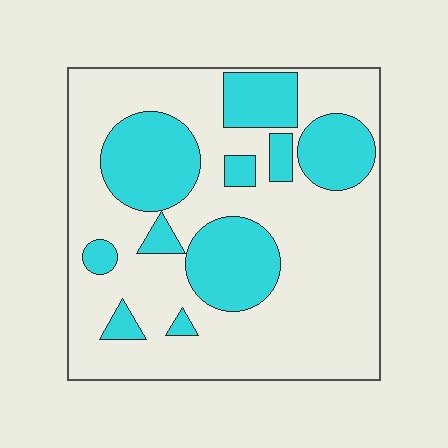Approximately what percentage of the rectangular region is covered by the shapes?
Approximately 30%.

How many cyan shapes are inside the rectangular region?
10.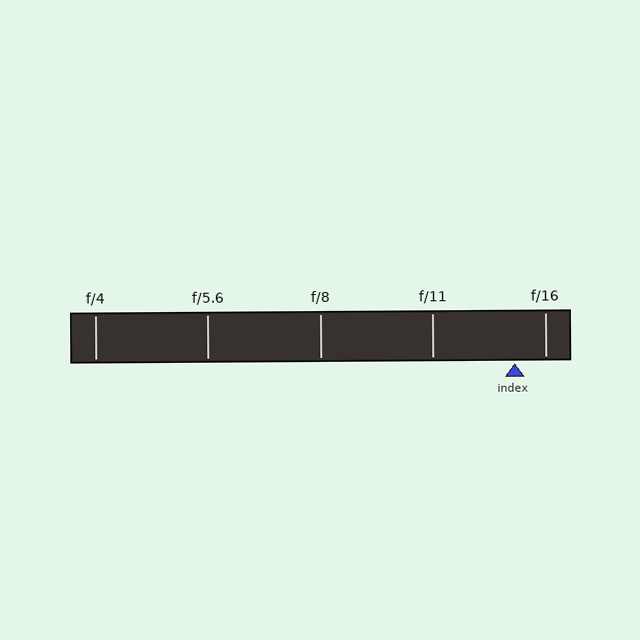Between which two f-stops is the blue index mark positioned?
The index mark is between f/11 and f/16.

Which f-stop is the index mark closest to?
The index mark is closest to f/16.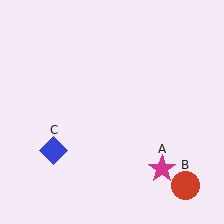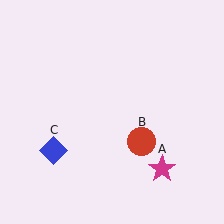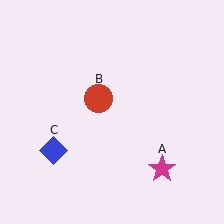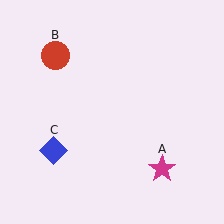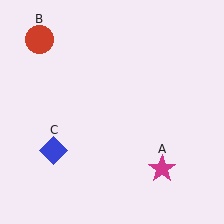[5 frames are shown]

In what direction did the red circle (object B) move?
The red circle (object B) moved up and to the left.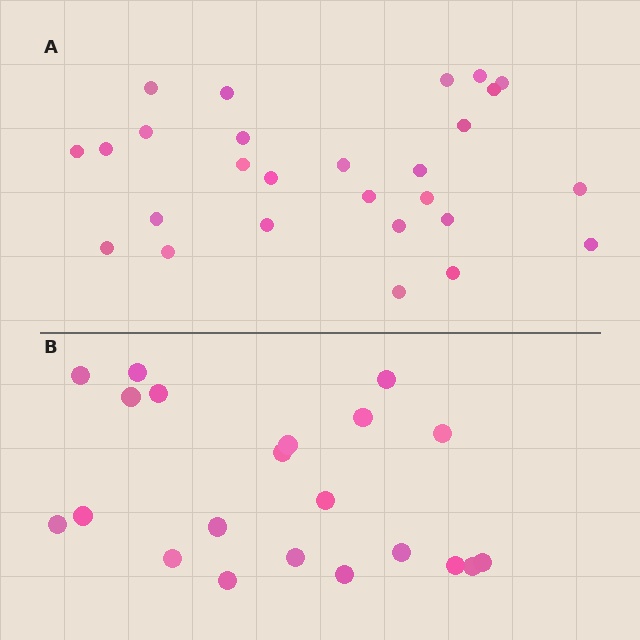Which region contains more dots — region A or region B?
Region A (the top region) has more dots.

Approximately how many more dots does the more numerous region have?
Region A has about 6 more dots than region B.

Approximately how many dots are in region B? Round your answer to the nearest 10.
About 20 dots. (The exact count is 21, which rounds to 20.)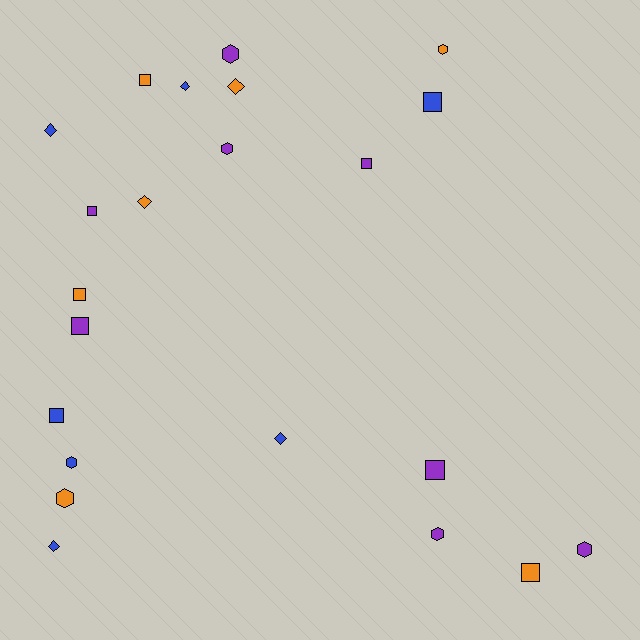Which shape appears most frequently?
Square, with 9 objects.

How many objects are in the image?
There are 22 objects.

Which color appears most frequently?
Purple, with 8 objects.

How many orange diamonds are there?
There are 2 orange diamonds.